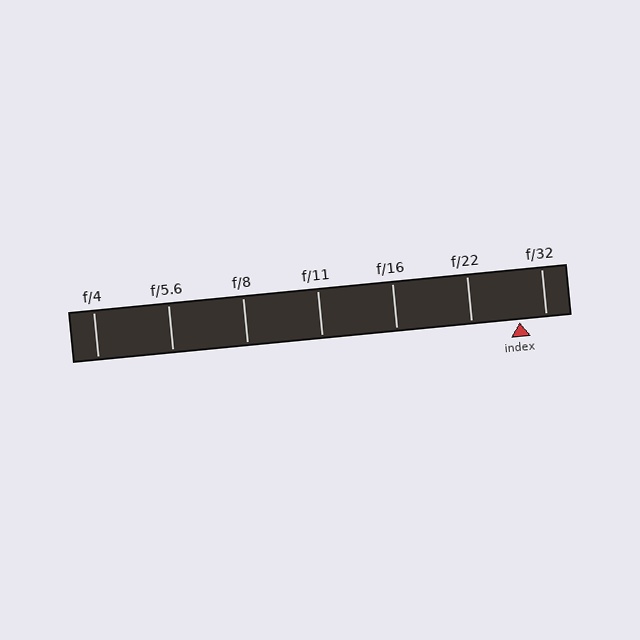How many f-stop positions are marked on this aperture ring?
There are 7 f-stop positions marked.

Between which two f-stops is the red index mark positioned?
The index mark is between f/22 and f/32.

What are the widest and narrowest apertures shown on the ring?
The widest aperture shown is f/4 and the narrowest is f/32.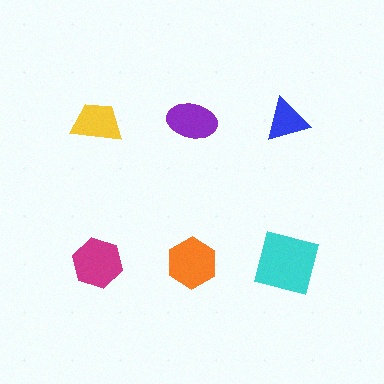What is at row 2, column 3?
A cyan square.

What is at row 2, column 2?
An orange hexagon.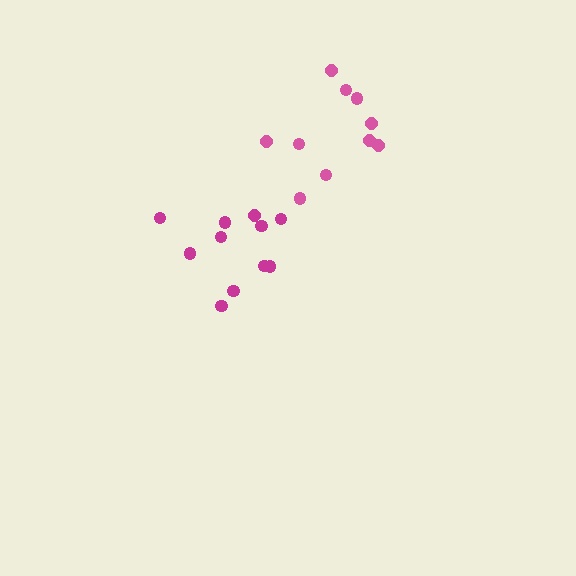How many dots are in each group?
Group 1: 11 dots, Group 2: 10 dots (21 total).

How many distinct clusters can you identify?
There are 2 distinct clusters.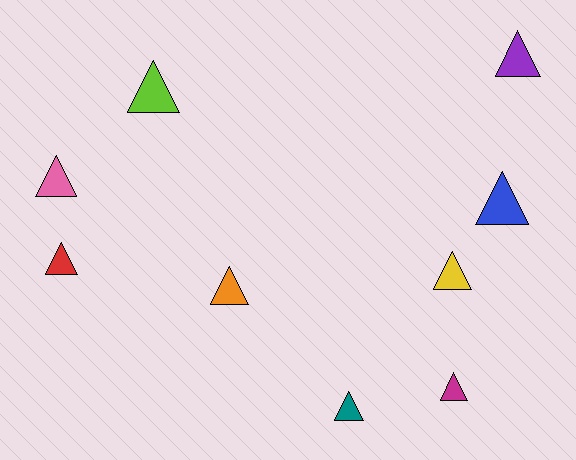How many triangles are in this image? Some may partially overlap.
There are 9 triangles.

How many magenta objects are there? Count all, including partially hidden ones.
There is 1 magenta object.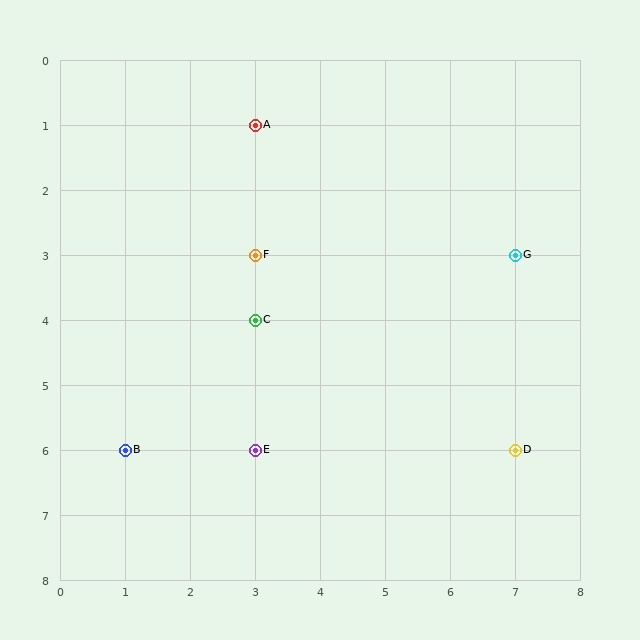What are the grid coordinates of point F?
Point F is at grid coordinates (3, 3).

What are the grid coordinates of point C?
Point C is at grid coordinates (3, 4).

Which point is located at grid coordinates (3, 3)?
Point F is at (3, 3).